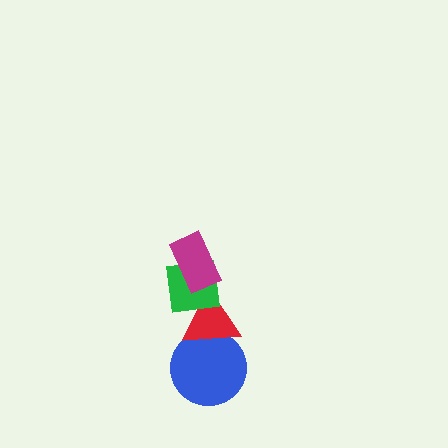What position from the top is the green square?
The green square is 2nd from the top.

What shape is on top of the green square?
The magenta rectangle is on top of the green square.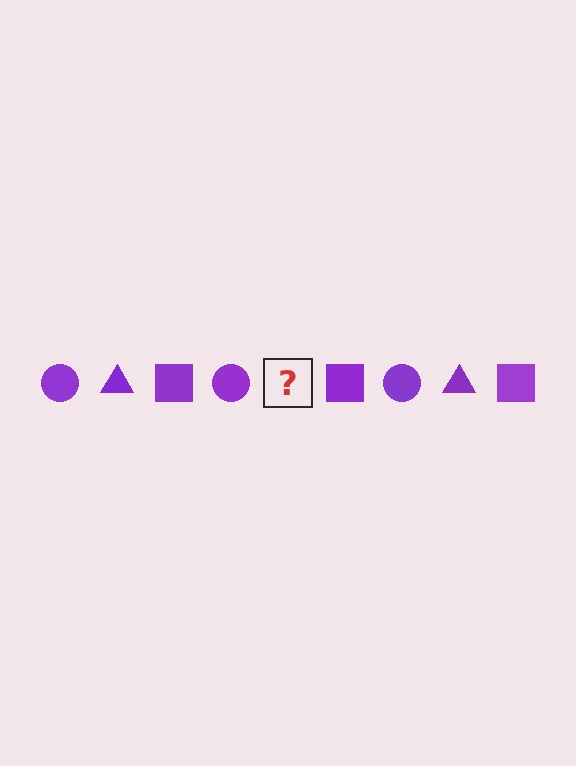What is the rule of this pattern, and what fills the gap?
The rule is that the pattern cycles through circle, triangle, square shapes in purple. The gap should be filled with a purple triangle.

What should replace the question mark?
The question mark should be replaced with a purple triangle.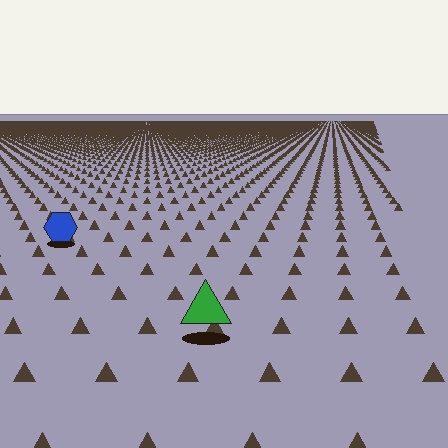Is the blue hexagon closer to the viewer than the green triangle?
No. The green triangle is closer — you can tell from the texture gradient: the ground texture is coarser near it.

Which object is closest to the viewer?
The green triangle is closest. The texture marks near it are larger and more spread out.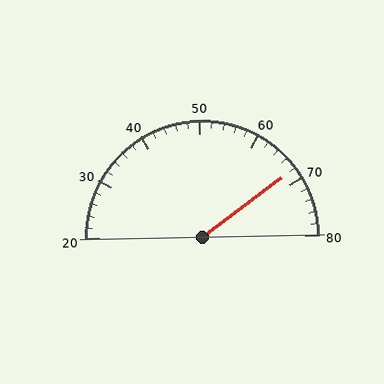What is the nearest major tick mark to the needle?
The nearest major tick mark is 70.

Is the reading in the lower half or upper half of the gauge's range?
The reading is in the upper half of the range (20 to 80).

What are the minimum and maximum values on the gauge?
The gauge ranges from 20 to 80.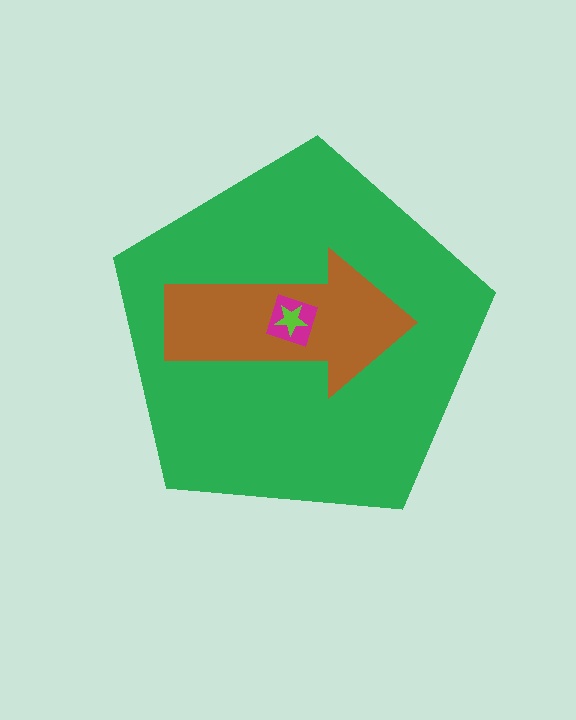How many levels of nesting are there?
4.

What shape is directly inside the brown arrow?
The magenta square.